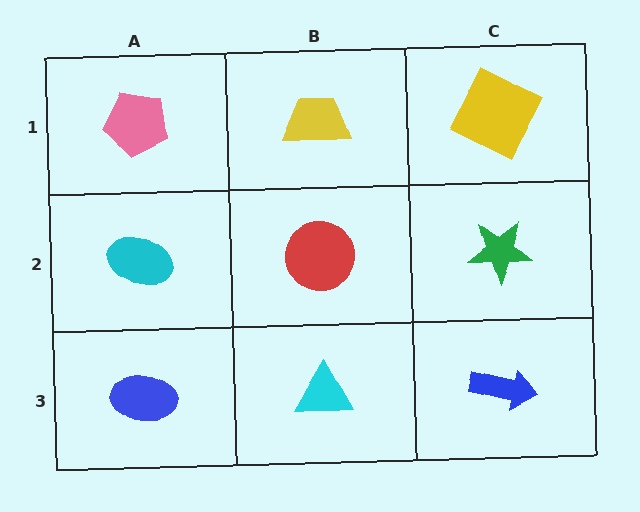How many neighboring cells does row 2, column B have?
4.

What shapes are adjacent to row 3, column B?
A red circle (row 2, column B), a blue ellipse (row 3, column A), a blue arrow (row 3, column C).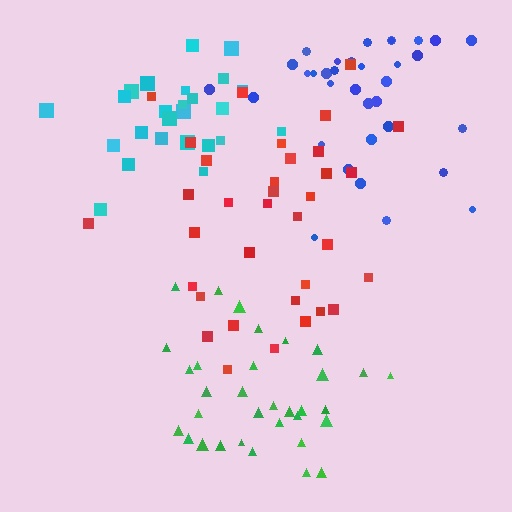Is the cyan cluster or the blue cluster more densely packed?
Cyan.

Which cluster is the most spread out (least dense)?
Blue.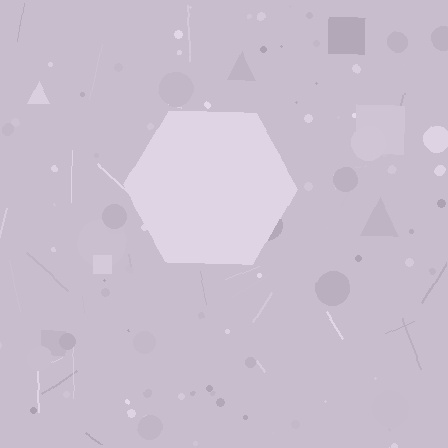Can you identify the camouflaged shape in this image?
The camouflaged shape is a hexagon.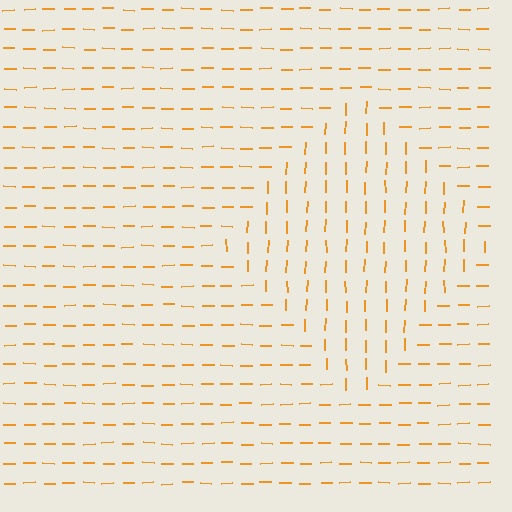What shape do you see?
I see a diamond.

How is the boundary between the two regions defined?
The boundary is defined purely by a change in line orientation (approximately 89 degrees difference). All lines are the same color and thickness.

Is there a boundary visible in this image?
Yes, there is a texture boundary formed by a change in line orientation.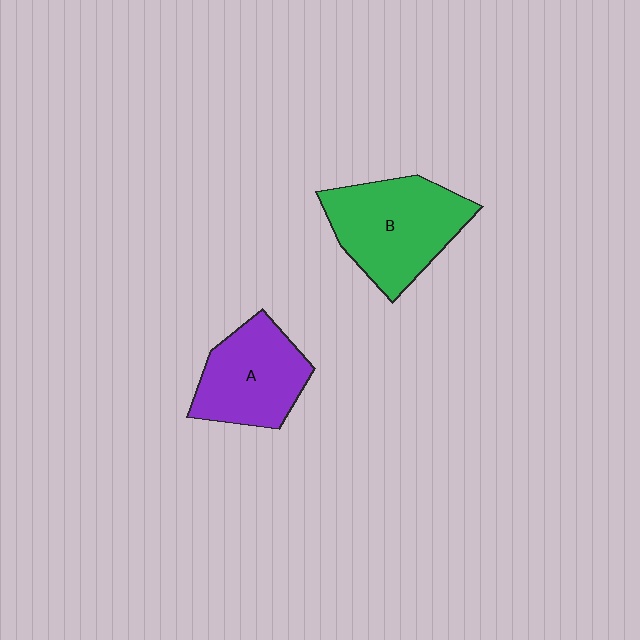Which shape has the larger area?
Shape B (green).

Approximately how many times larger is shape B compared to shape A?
Approximately 1.2 times.